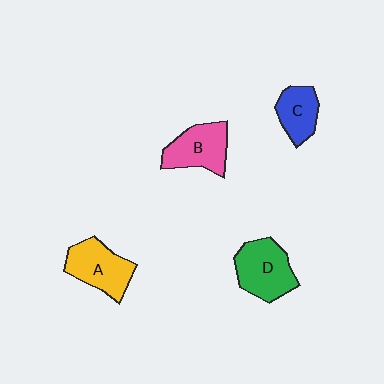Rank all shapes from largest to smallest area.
From largest to smallest: D (green), A (yellow), B (pink), C (blue).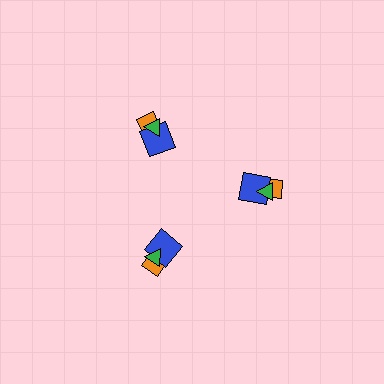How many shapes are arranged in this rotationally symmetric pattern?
There are 9 shapes, arranged in 3 groups of 3.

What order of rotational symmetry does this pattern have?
This pattern has 3-fold rotational symmetry.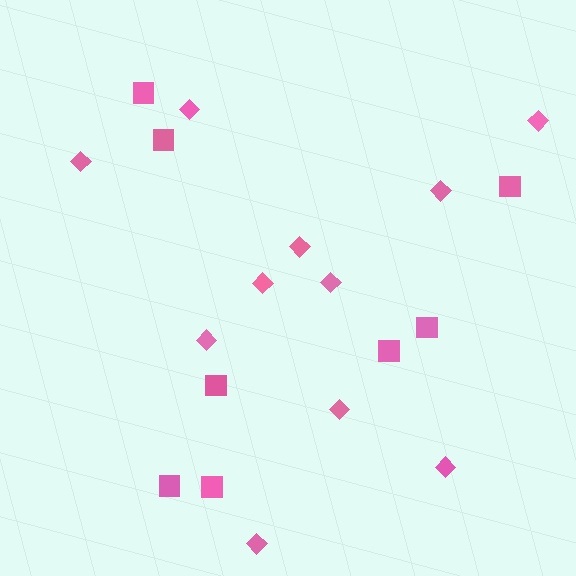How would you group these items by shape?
There are 2 groups: one group of diamonds (11) and one group of squares (8).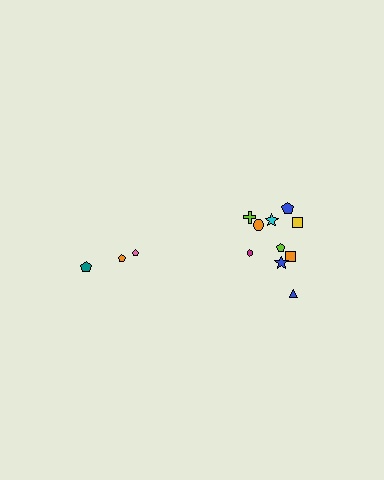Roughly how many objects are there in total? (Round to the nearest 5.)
Roughly 15 objects in total.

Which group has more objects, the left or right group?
The right group.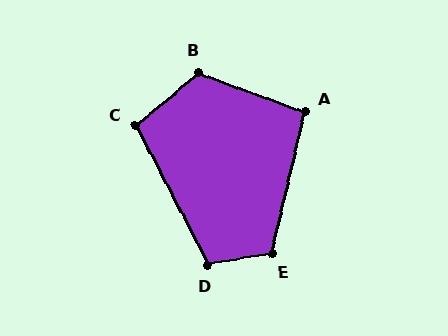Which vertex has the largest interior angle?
B, at approximately 120 degrees.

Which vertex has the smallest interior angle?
A, at approximately 97 degrees.